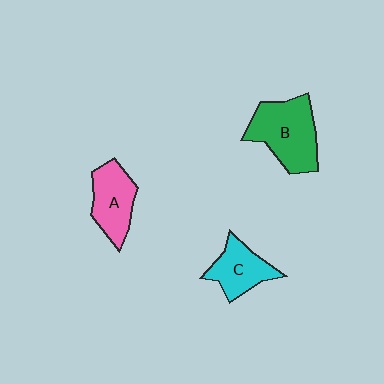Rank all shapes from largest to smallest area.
From largest to smallest: B (green), A (pink), C (cyan).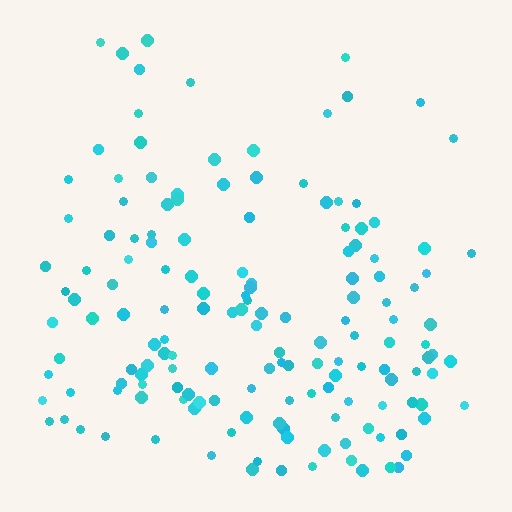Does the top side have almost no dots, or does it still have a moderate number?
Still a moderate number, just noticeably fewer than the bottom.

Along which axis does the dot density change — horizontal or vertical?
Vertical.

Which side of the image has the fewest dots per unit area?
The top.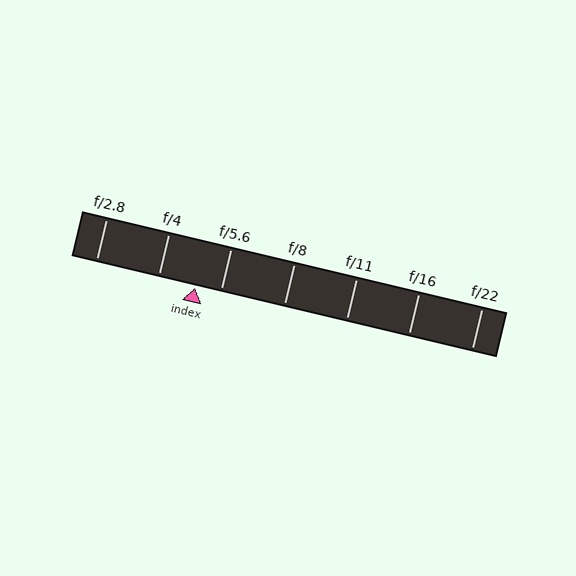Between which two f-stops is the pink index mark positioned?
The index mark is between f/4 and f/5.6.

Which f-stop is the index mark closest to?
The index mark is closest to f/5.6.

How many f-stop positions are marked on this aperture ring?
There are 7 f-stop positions marked.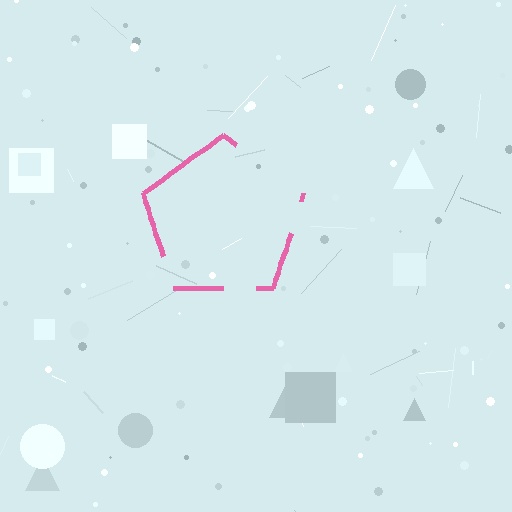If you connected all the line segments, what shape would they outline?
They would outline a pentagon.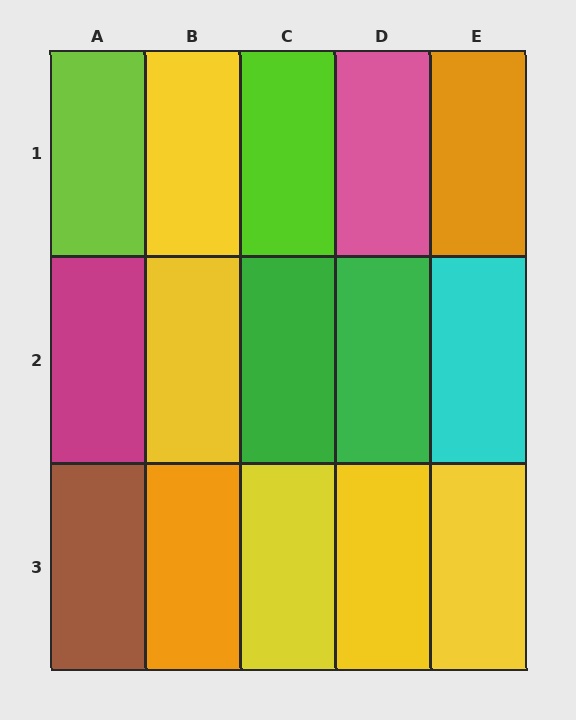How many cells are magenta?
1 cell is magenta.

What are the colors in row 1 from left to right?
Lime, yellow, lime, pink, orange.